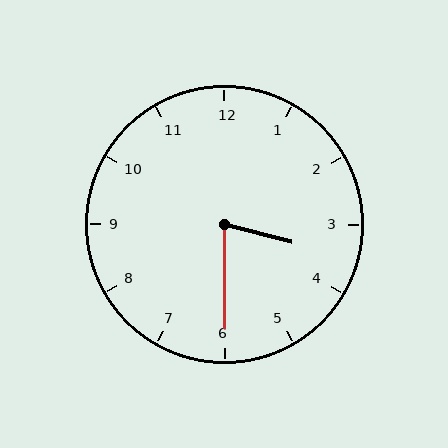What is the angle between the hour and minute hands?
Approximately 75 degrees.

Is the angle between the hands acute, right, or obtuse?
It is acute.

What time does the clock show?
3:30.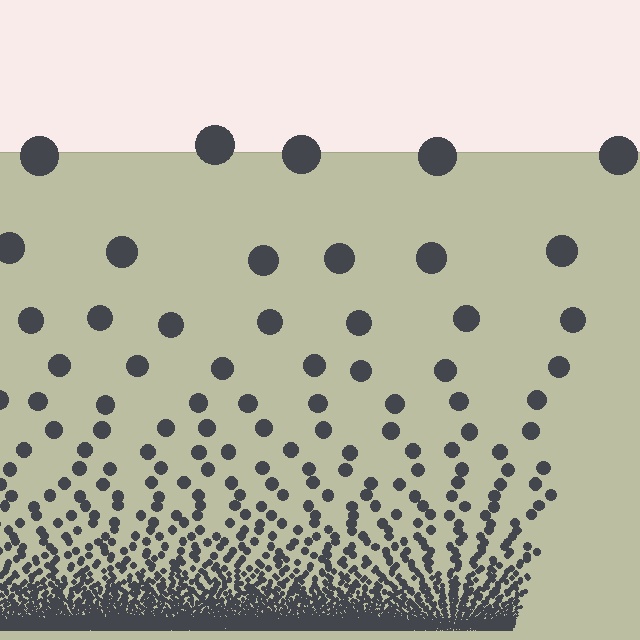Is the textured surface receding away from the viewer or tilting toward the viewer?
The surface appears to tilt toward the viewer. Texture elements get larger and sparser toward the top.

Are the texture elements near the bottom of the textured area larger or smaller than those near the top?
Smaller. The gradient is inverted — elements near the bottom are smaller and denser.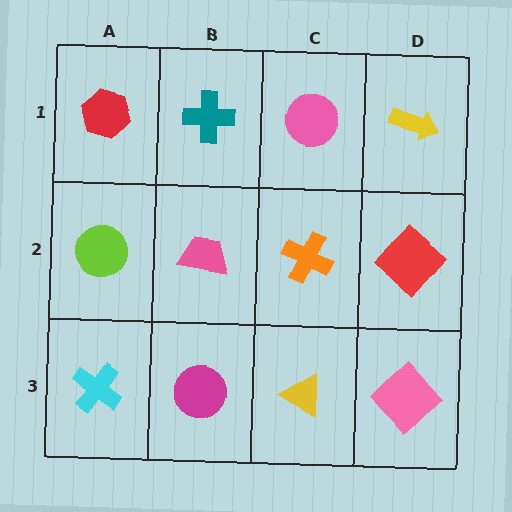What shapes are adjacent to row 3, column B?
A pink trapezoid (row 2, column B), a cyan cross (row 3, column A), a yellow triangle (row 3, column C).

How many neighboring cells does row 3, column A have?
2.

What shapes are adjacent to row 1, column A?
A lime circle (row 2, column A), a teal cross (row 1, column B).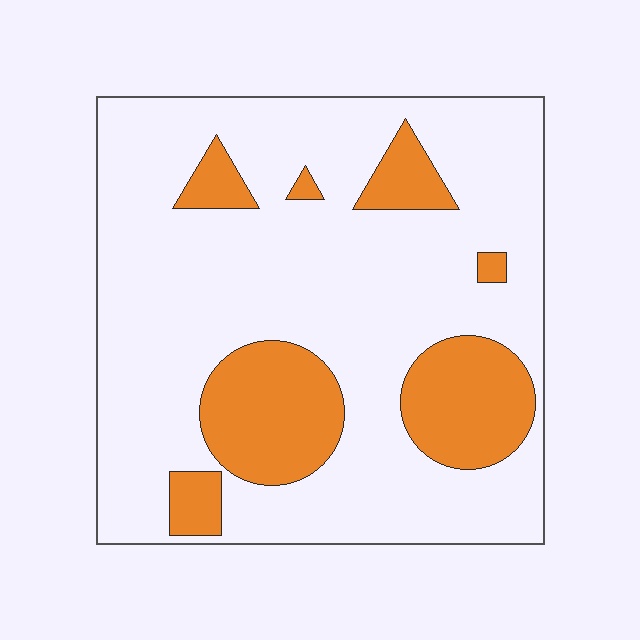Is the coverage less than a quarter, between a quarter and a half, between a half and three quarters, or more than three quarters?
Less than a quarter.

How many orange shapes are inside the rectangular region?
7.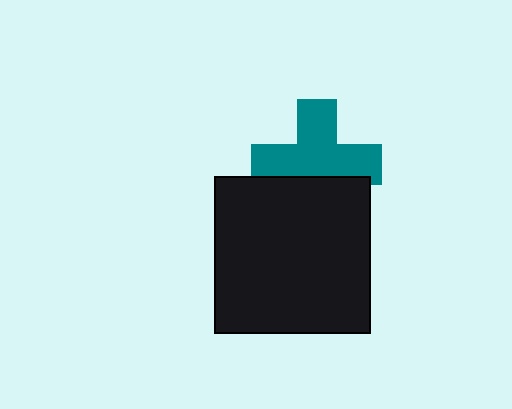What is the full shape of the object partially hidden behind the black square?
The partially hidden object is a teal cross.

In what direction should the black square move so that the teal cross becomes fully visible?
The black square should move down. That is the shortest direction to clear the overlap and leave the teal cross fully visible.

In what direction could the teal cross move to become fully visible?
The teal cross could move up. That would shift it out from behind the black square entirely.